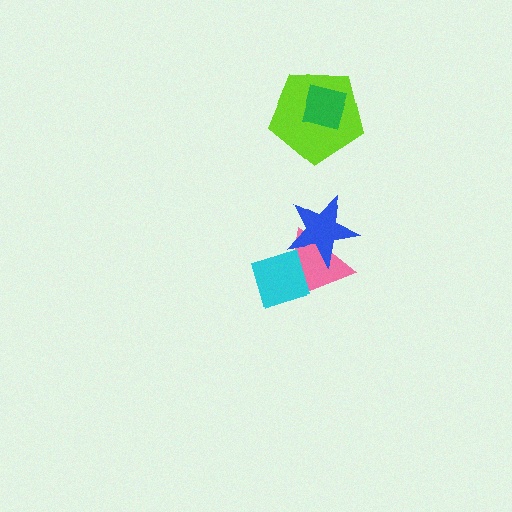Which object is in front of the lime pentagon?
The green square is in front of the lime pentagon.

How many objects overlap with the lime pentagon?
1 object overlaps with the lime pentagon.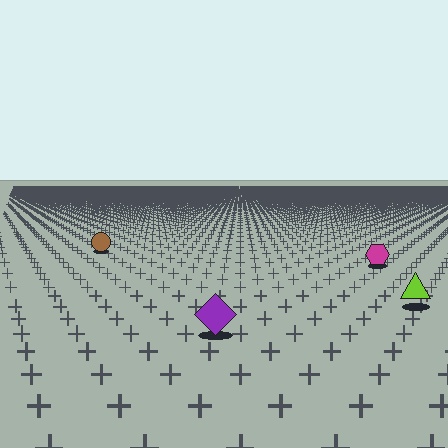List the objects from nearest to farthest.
From nearest to farthest: the purple diamond, the lime triangle, the magenta hexagon, the brown circle.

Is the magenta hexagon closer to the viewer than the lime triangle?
No. The lime triangle is closer — you can tell from the texture gradient: the ground texture is coarser near it.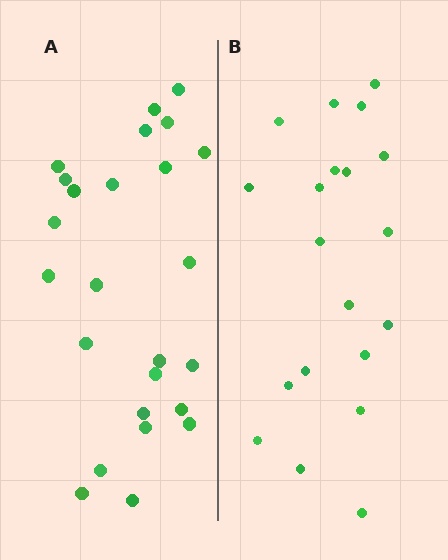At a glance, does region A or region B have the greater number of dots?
Region A (the left region) has more dots.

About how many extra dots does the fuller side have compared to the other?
Region A has about 5 more dots than region B.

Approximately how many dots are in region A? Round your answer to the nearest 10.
About 20 dots. (The exact count is 25, which rounds to 20.)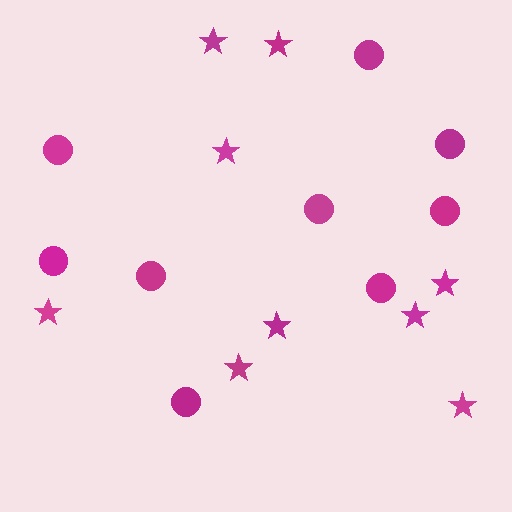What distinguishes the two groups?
There are 2 groups: one group of circles (9) and one group of stars (9).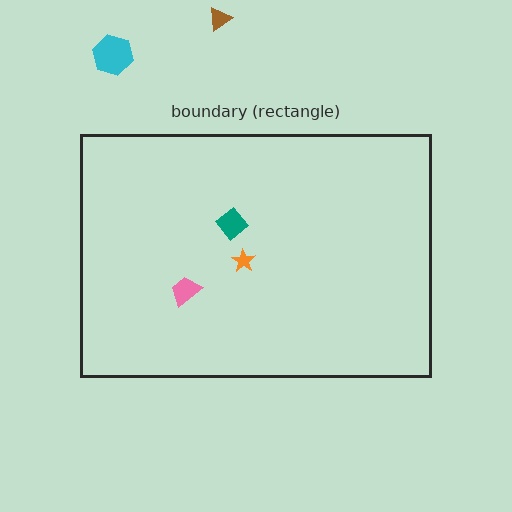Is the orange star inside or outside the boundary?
Inside.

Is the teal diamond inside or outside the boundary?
Inside.